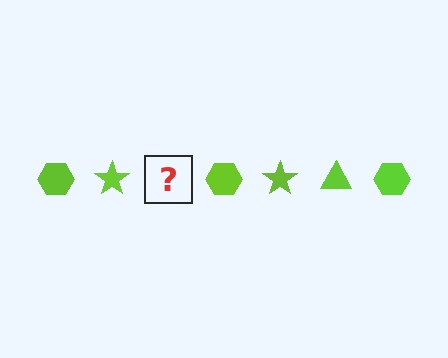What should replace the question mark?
The question mark should be replaced with a lime triangle.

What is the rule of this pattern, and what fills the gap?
The rule is that the pattern cycles through hexagon, star, triangle shapes in lime. The gap should be filled with a lime triangle.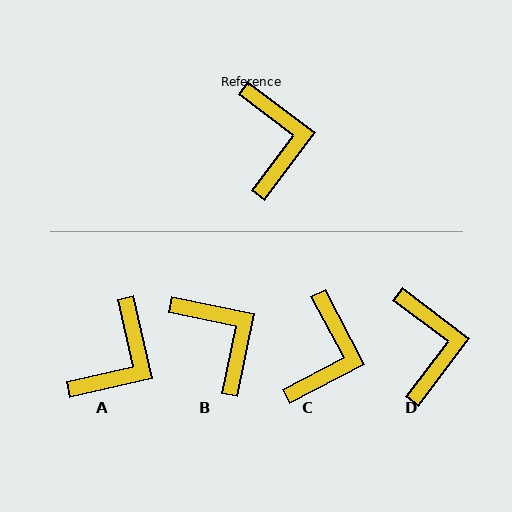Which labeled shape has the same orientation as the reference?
D.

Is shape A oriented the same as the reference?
No, it is off by about 40 degrees.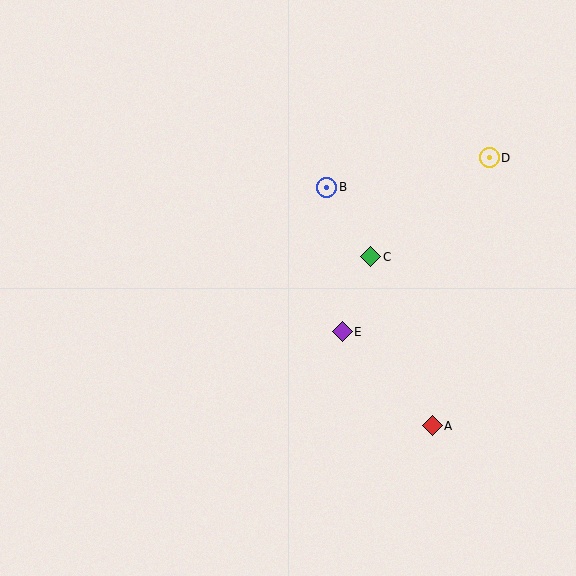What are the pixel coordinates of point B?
Point B is at (327, 187).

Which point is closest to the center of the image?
Point E at (342, 332) is closest to the center.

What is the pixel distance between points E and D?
The distance between E and D is 228 pixels.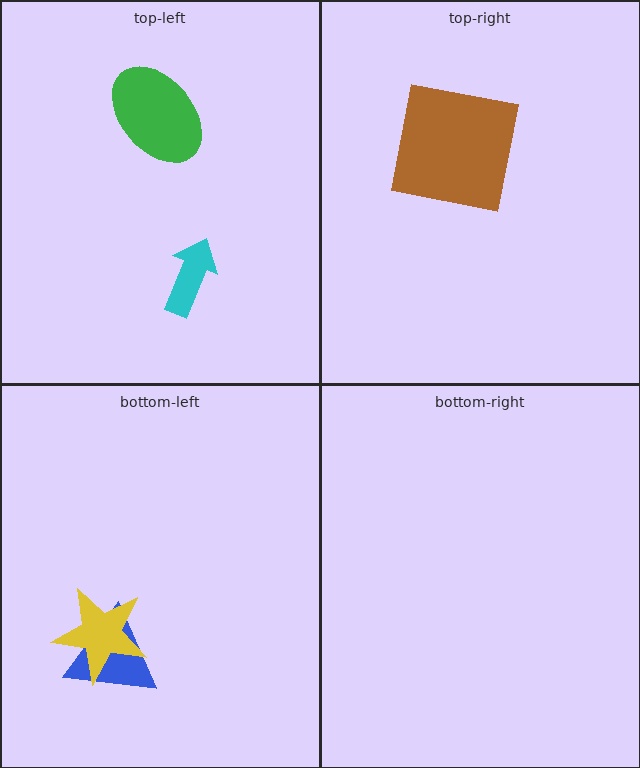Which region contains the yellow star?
The bottom-left region.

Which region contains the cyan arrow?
The top-left region.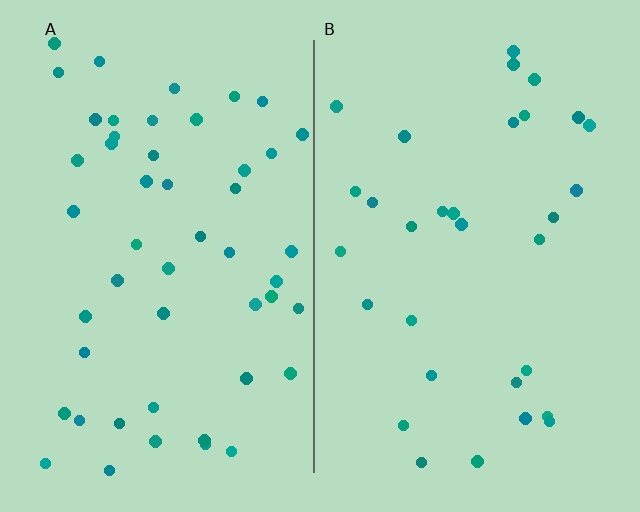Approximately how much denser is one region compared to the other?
Approximately 1.6× — region A over region B.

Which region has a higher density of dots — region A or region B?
A (the left).